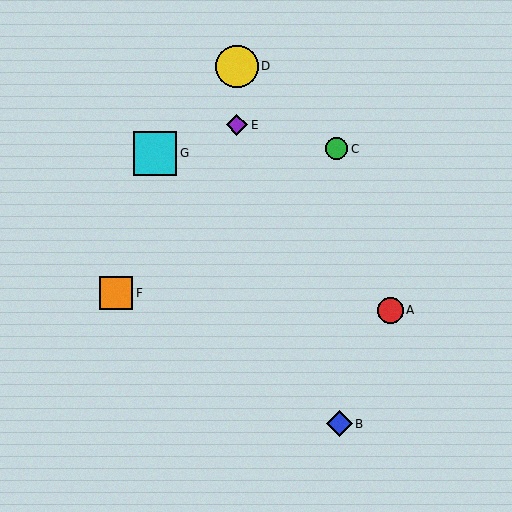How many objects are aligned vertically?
2 objects (D, E) are aligned vertically.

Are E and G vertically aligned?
No, E is at x≈237 and G is at x≈155.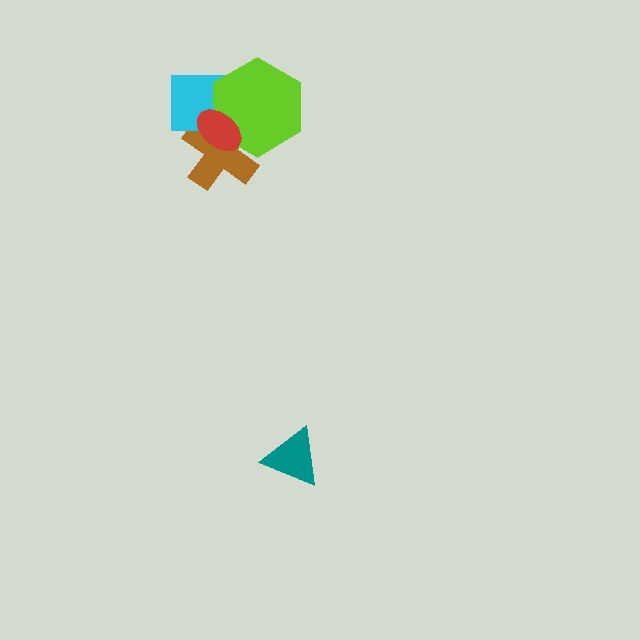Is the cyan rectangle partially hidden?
Yes, it is partially covered by another shape.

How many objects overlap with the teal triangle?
0 objects overlap with the teal triangle.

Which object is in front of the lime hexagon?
The red ellipse is in front of the lime hexagon.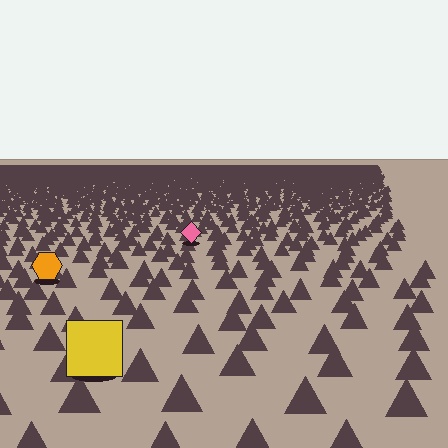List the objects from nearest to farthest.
From nearest to farthest: the yellow square, the orange hexagon, the pink diamond.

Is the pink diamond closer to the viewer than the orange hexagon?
No. The orange hexagon is closer — you can tell from the texture gradient: the ground texture is coarser near it.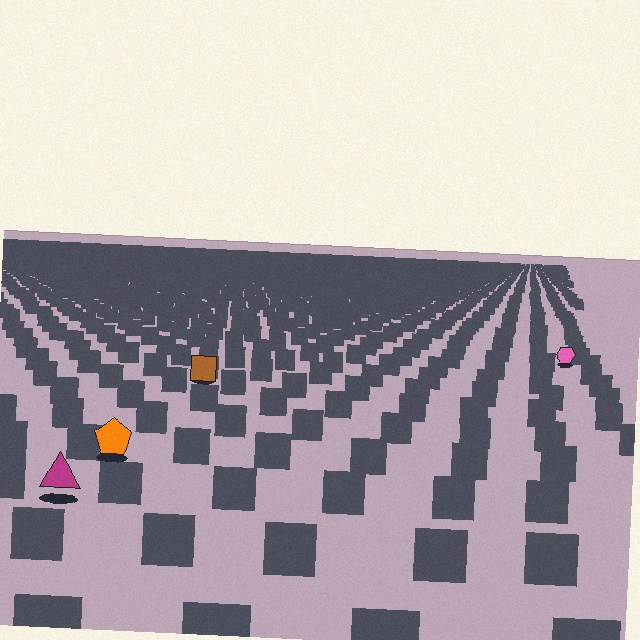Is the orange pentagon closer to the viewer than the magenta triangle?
No. The magenta triangle is closer — you can tell from the texture gradient: the ground texture is coarser near it.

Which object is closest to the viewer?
The magenta triangle is closest. The texture marks near it are larger and more spread out.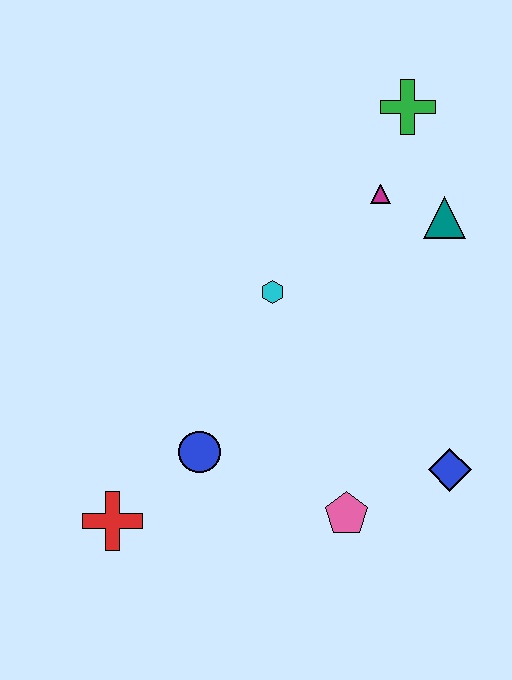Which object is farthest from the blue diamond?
The green cross is farthest from the blue diamond.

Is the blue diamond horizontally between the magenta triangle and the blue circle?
No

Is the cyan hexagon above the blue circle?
Yes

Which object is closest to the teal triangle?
The magenta triangle is closest to the teal triangle.